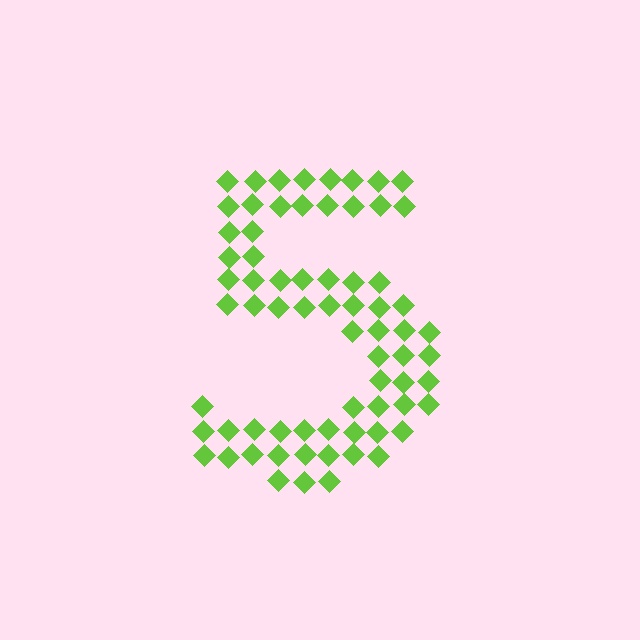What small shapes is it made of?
It is made of small diamonds.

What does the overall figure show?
The overall figure shows the digit 5.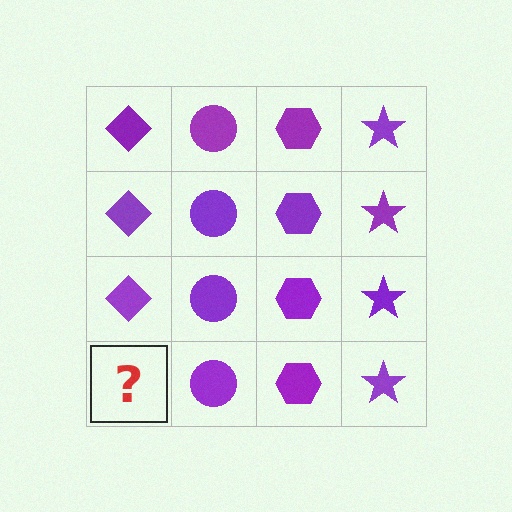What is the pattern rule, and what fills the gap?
The rule is that each column has a consistent shape. The gap should be filled with a purple diamond.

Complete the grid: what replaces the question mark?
The question mark should be replaced with a purple diamond.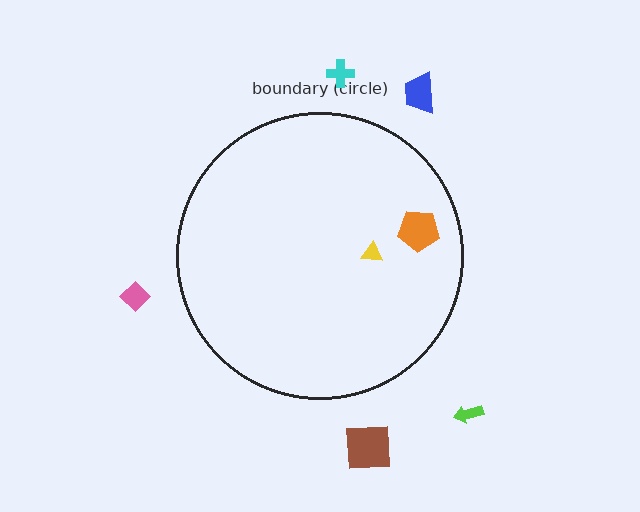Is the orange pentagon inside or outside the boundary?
Inside.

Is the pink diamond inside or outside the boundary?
Outside.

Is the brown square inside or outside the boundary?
Outside.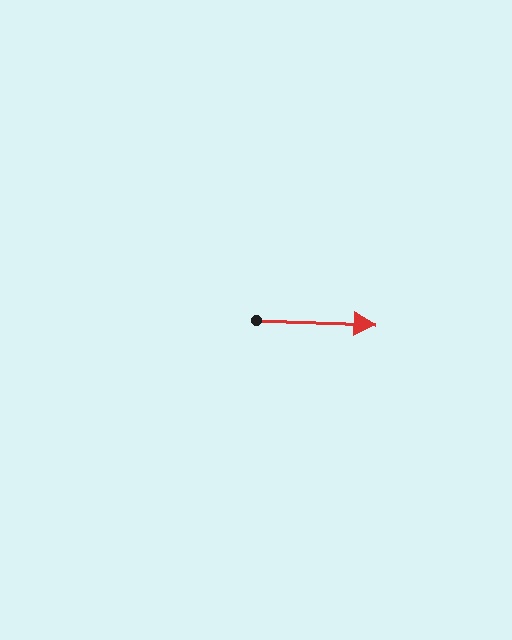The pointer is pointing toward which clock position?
Roughly 3 o'clock.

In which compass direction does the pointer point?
East.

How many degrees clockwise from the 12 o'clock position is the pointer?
Approximately 92 degrees.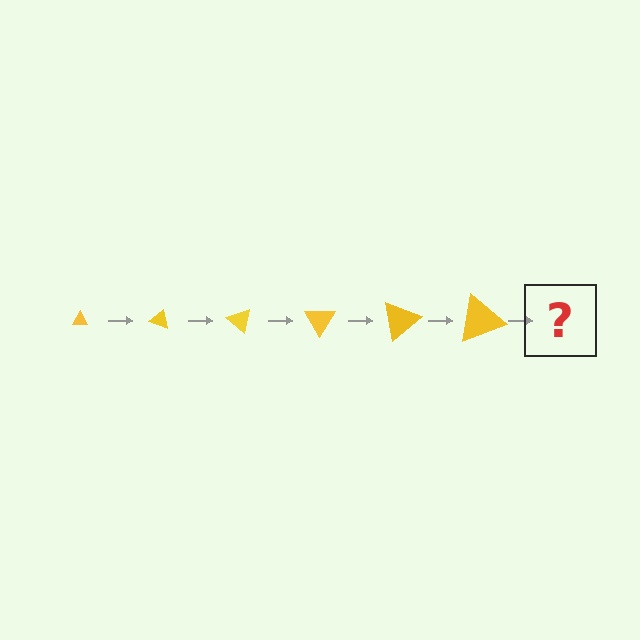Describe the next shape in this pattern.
It should be a triangle, larger than the previous one and rotated 120 degrees from the start.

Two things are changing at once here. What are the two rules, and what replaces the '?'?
The two rules are that the triangle grows larger each step and it rotates 20 degrees each step. The '?' should be a triangle, larger than the previous one and rotated 120 degrees from the start.